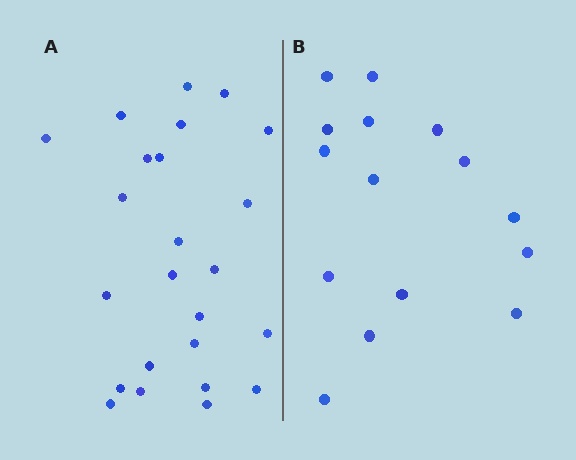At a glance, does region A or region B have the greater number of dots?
Region A (the left region) has more dots.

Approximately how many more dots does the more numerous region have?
Region A has roughly 8 or so more dots than region B.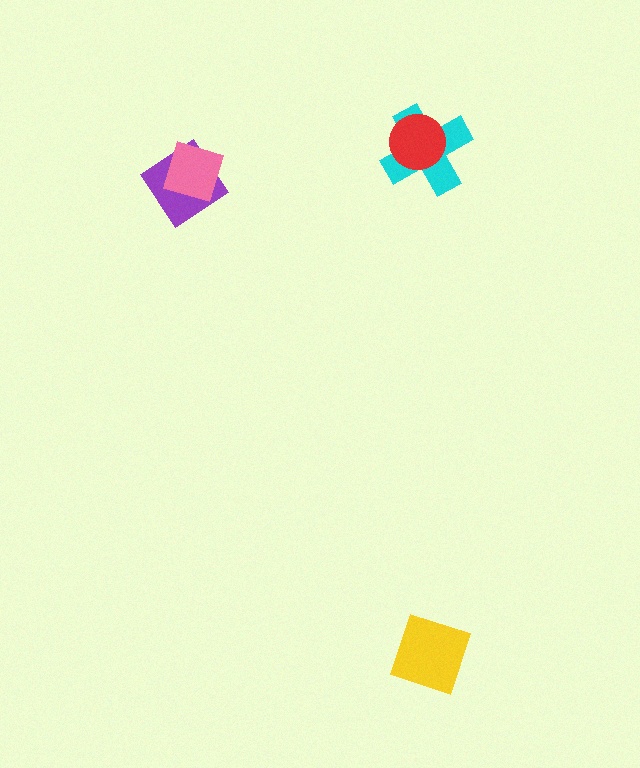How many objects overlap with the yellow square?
0 objects overlap with the yellow square.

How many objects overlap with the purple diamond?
1 object overlaps with the purple diamond.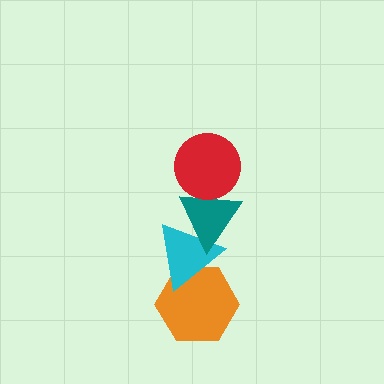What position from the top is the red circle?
The red circle is 1st from the top.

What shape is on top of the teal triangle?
The red circle is on top of the teal triangle.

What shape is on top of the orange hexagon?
The cyan triangle is on top of the orange hexagon.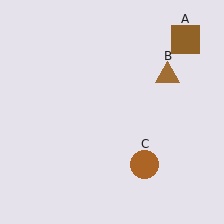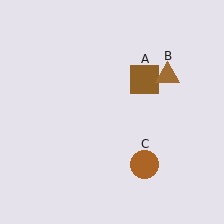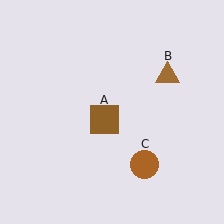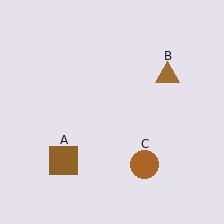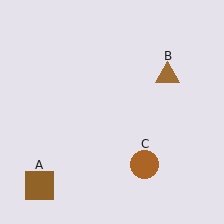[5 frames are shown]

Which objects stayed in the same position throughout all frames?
Brown triangle (object B) and brown circle (object C) remained stationary.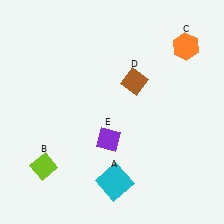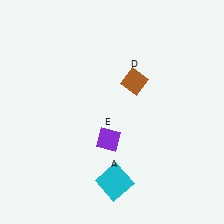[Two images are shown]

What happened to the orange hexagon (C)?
The orange hexagon (C) was removed in Image 2. It was in the top-right area of Image 1.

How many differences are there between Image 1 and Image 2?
There are 2 differences between the two images.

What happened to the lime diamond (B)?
The lime diamond (B) was removed in Image 2. It was in the bottom-left area of Image 1.